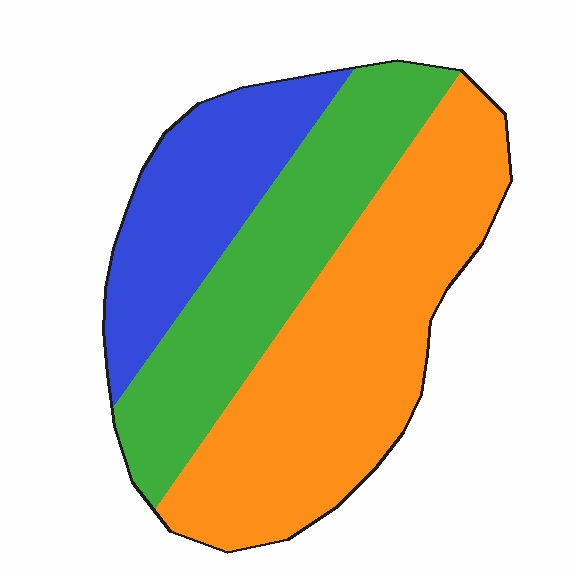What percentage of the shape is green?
Green takes up about one third (1/3) of the shape.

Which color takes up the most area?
Orange, at roughly 45%.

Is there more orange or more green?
Orange.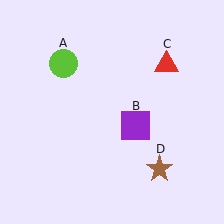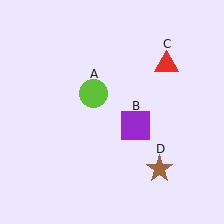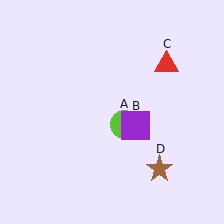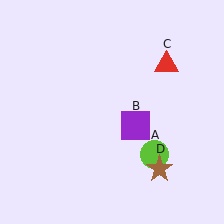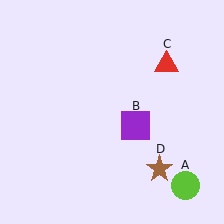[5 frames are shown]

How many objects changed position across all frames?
1 object changed position: lime circle (object A).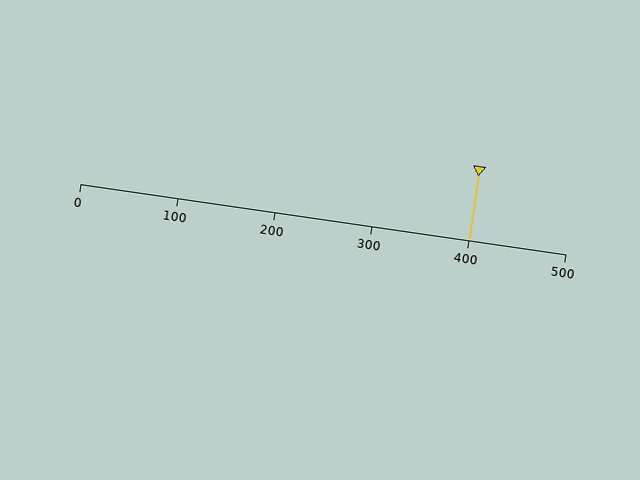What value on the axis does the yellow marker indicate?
The marker indicates approximately 400.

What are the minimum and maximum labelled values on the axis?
The axis runs from 0 to 500.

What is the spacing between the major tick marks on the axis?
The major ticks are spaced 100 apart.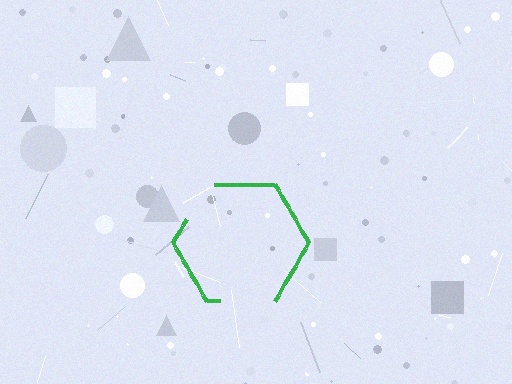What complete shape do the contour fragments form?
The contour fragments form a hexagon.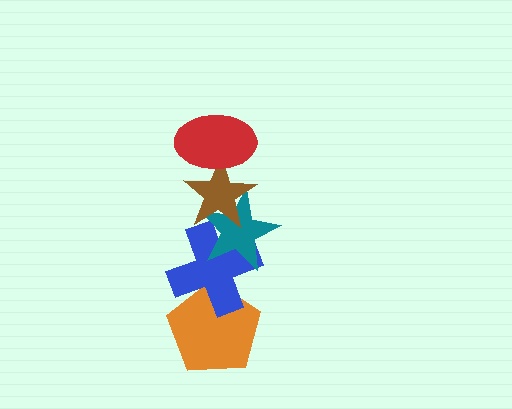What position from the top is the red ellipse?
The red ellipse is 1st from the top.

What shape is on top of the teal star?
The brown star is on top of the teal star.